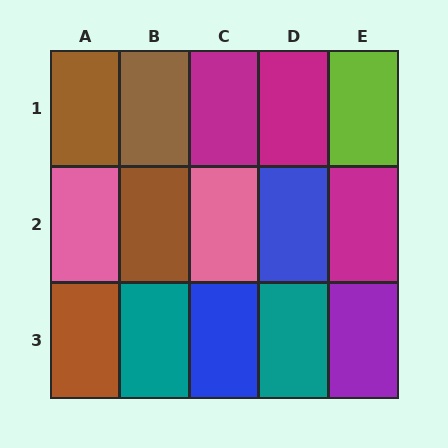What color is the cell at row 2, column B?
Brown.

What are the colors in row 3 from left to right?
Brown, teal, blue, teal, purple.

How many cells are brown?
4 cells are brown.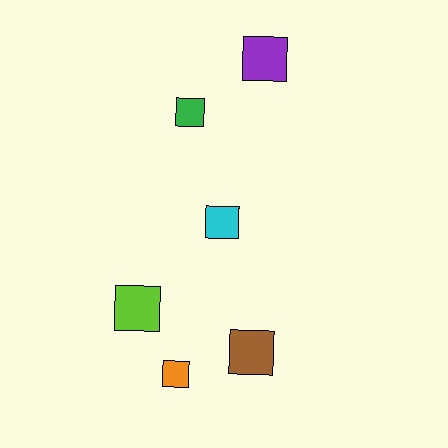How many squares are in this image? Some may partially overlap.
There are 6 squares.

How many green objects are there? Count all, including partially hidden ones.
There is 1 green object.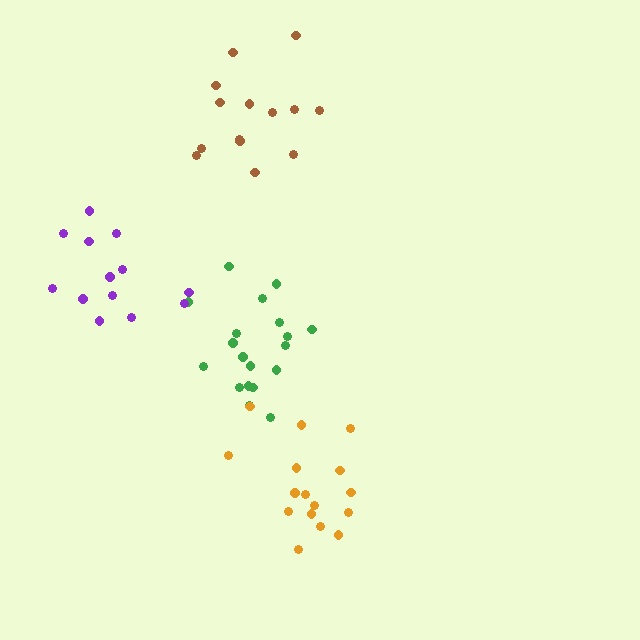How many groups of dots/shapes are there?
There are 4 groups.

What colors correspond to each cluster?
The clusters are colored: brown, green, purple, orange.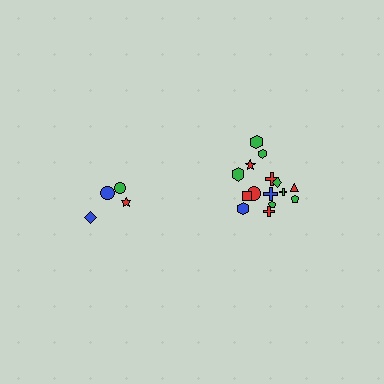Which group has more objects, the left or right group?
The right group.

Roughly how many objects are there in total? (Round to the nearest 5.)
Roughly 20 objects in total.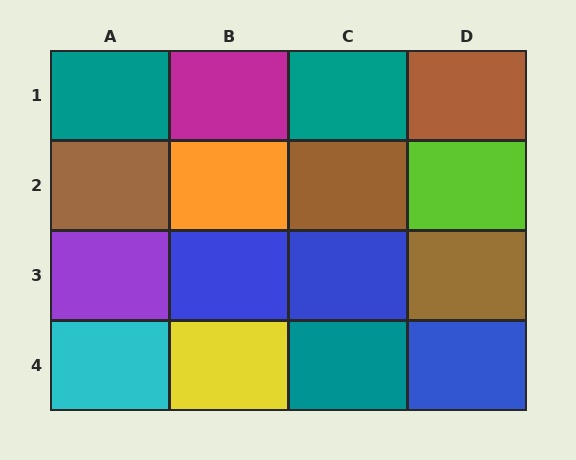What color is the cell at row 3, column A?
Purple.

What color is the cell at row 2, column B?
Orange.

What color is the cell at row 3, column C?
Blue.